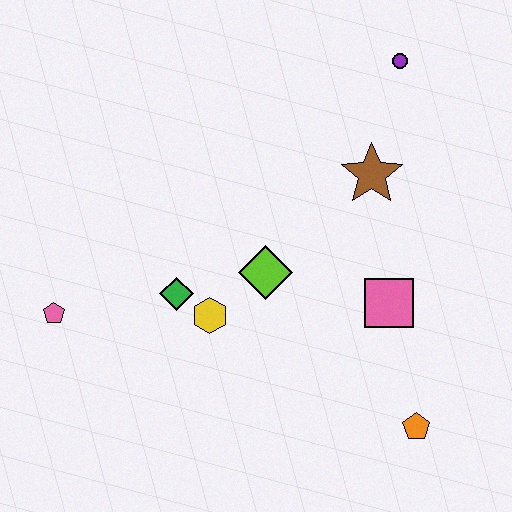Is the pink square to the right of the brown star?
Yes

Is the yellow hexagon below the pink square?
Yes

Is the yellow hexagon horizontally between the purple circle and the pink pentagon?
Yes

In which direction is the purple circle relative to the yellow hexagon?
The purple circle is above the yellow hexagon.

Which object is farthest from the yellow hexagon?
The purple circle is farthest from the yellow hexagon.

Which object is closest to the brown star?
The purple circle is closest to the brown star.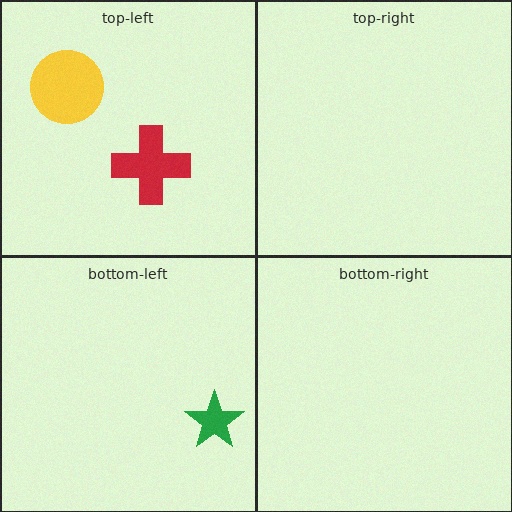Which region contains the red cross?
The top-left region.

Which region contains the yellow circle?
The top-left region.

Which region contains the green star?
The bottom-left region.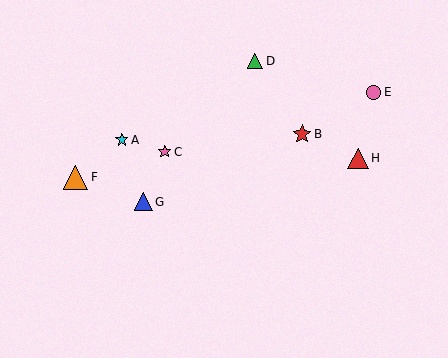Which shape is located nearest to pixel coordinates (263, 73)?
The green triangle (labeled D) at (255, 61) is nearest to that location.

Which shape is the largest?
The orange triangle (labeled F) is the largest.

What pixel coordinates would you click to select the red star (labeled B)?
Click at (302, 134) to select the red star B.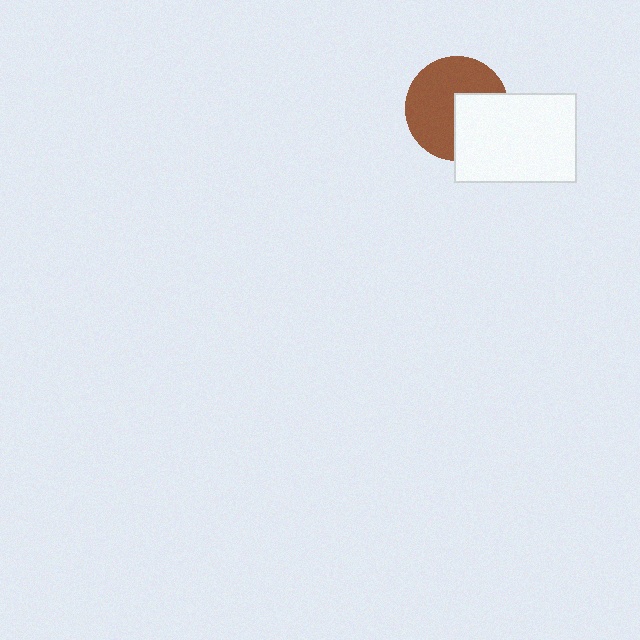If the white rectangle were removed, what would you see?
You would see the complete brown circle.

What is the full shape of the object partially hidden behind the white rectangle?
The partially hidden object is a brown circle.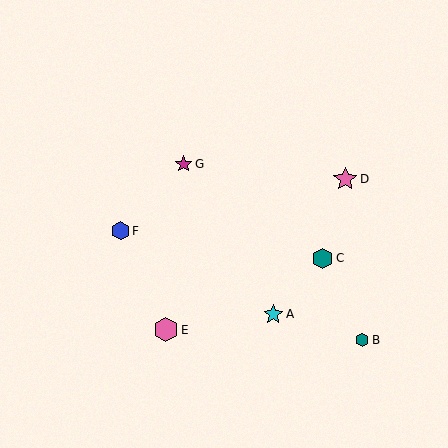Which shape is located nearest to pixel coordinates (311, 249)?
The teal hexagon (labeled C) at (323, 258) is nearest to that location.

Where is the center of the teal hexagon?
The center of the teal hexagon is at (362, 340).